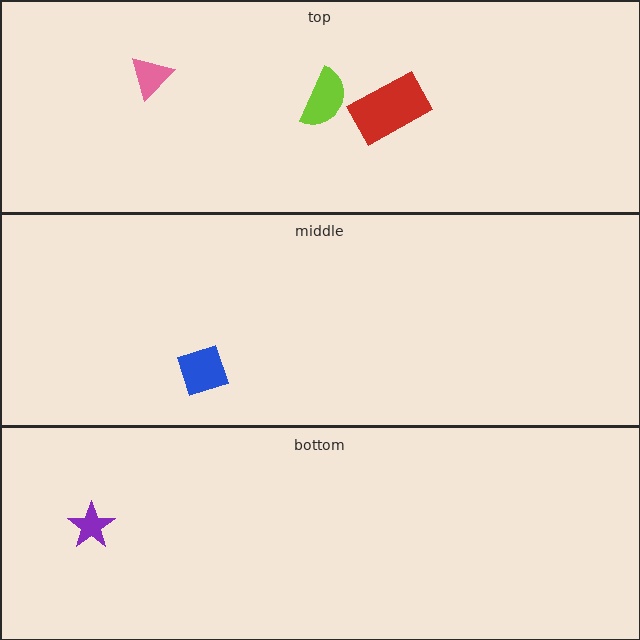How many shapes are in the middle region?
1.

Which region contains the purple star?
The bottom region.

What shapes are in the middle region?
The blue diamond.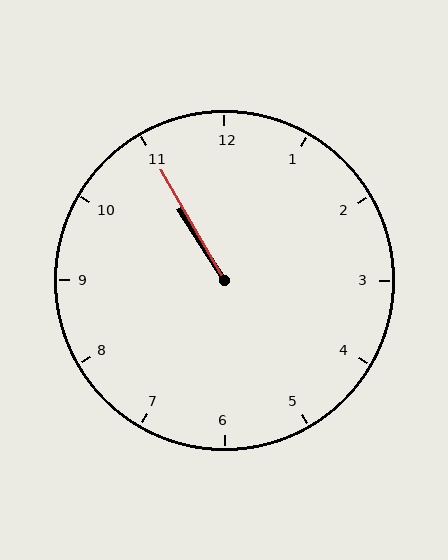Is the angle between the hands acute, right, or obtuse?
It is acute.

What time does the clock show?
10:55.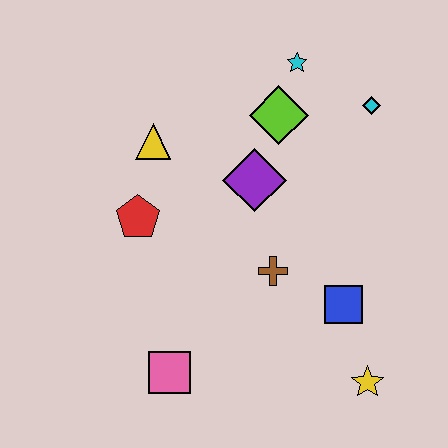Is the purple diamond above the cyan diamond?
No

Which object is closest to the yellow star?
The blue square is closest to the yellow star.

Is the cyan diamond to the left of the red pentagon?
No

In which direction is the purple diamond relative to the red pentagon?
The purple diamond is to the right of the red pentagon.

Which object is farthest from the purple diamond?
The yellow star is farthest from the purple diamond.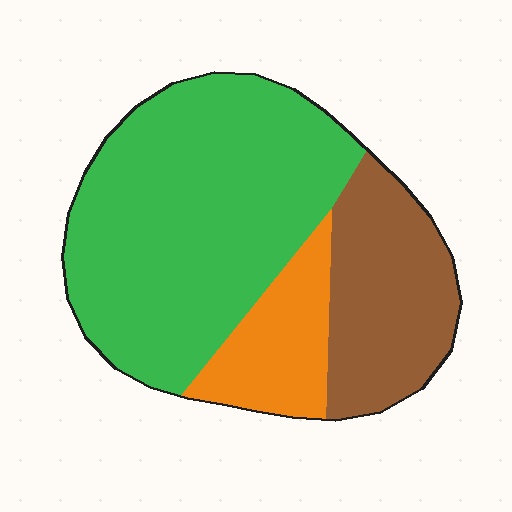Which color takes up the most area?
Green, at roughly 60%.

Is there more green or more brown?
Green.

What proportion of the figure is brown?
Brown takes up about one quarter (1/4) of the figure.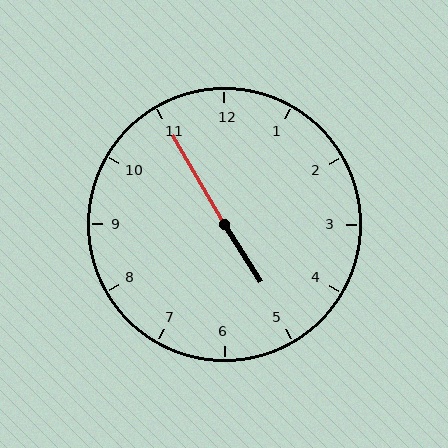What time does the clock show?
4:55.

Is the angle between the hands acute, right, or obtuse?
It is obtuse.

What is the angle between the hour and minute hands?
Approximately 178 degrees.